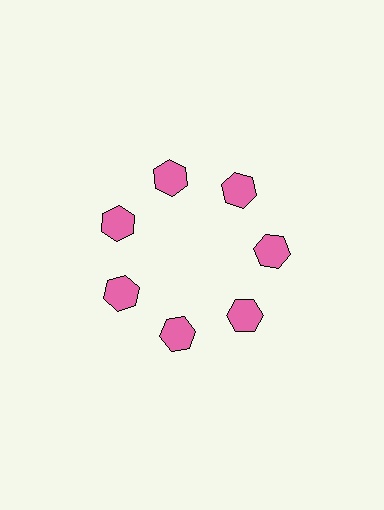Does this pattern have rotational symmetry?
Yes, this pattern has 7-fold rotational symmetry. It looks the same after rotating 51 degrees around the center.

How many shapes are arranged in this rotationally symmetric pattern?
There are 7 shapes, arranged in 7 groups of 1.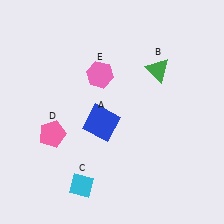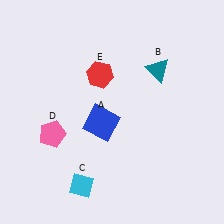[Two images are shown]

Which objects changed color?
B changed from green to teal. E changed from pink to red.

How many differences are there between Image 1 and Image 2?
There are 2 differences between the two images.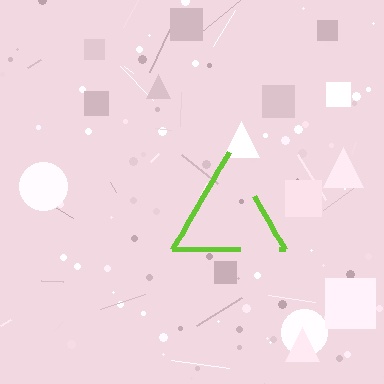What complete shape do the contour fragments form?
The contour fragments form a triangle.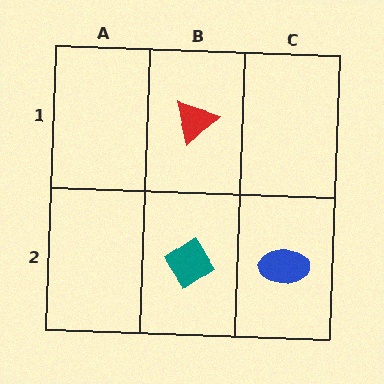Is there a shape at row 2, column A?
No, that cell is empty.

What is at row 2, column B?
A teal diamond.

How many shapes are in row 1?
1 shape.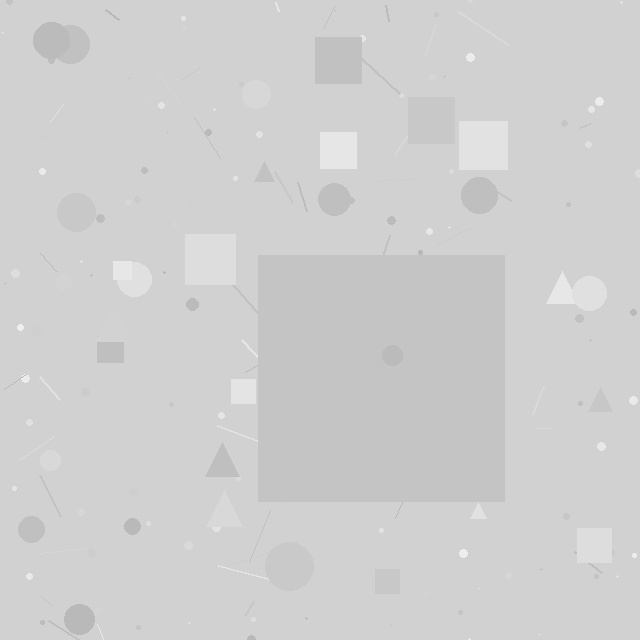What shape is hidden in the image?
A square is hidden in the image.